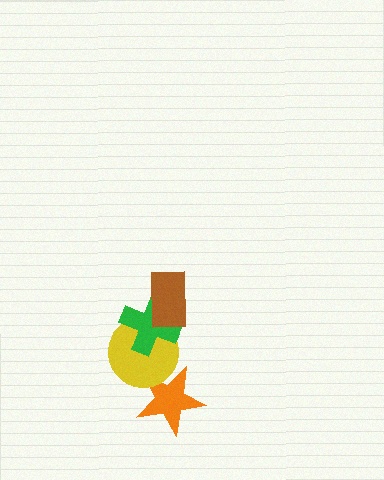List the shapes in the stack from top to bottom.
From top to bottom: the brown rectangle, the green cross, the yellow circle, the orange star.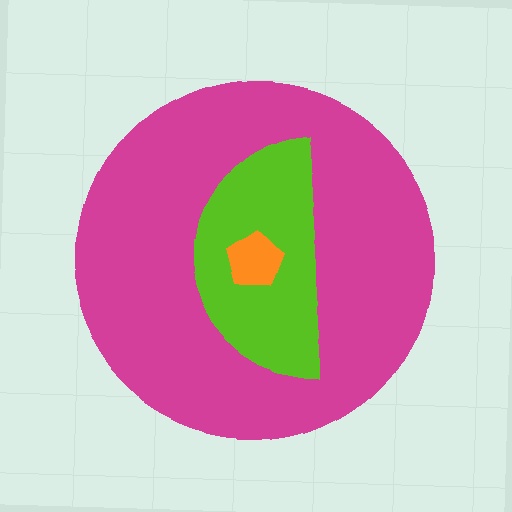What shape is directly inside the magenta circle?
The lime semicircle.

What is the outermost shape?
The magenta circle.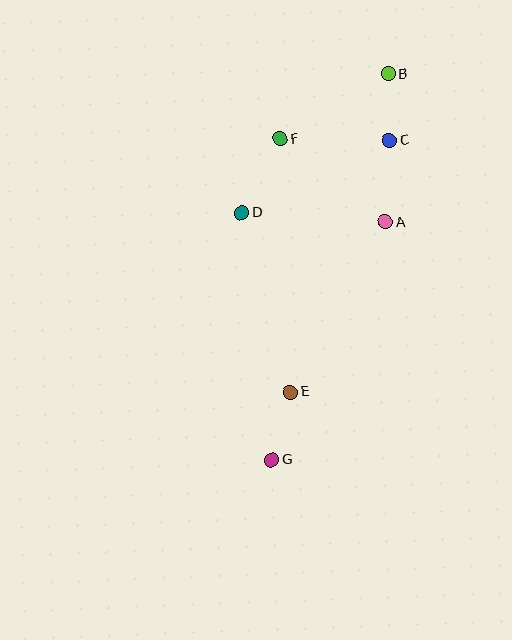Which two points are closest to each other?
Points B and C are closest to each other.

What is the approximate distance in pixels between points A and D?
The distance between A and D is approximately 144 pixels.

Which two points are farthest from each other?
Points B and G are farthest from each other.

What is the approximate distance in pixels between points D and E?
The distance between D and E is approximately 186 pixels.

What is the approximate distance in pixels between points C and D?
The distance between C and D is approximately 164 pixels.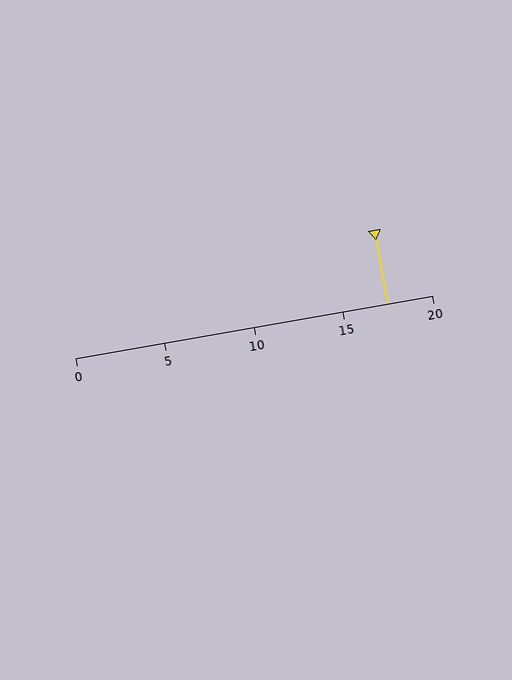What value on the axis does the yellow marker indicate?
The marker indicates approximately 17.5.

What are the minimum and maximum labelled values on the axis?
The axis runs from 0 to 20.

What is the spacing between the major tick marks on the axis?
The major ticks are spaced 5 apart.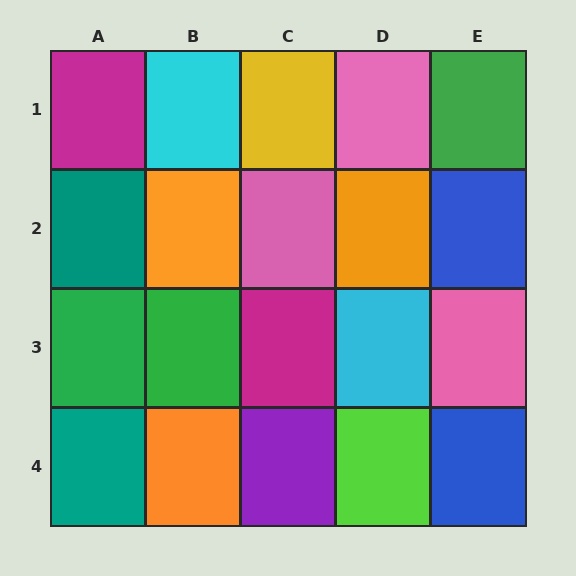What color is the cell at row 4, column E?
Blue.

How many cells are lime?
1 cell is lime.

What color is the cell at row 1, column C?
Yellow.